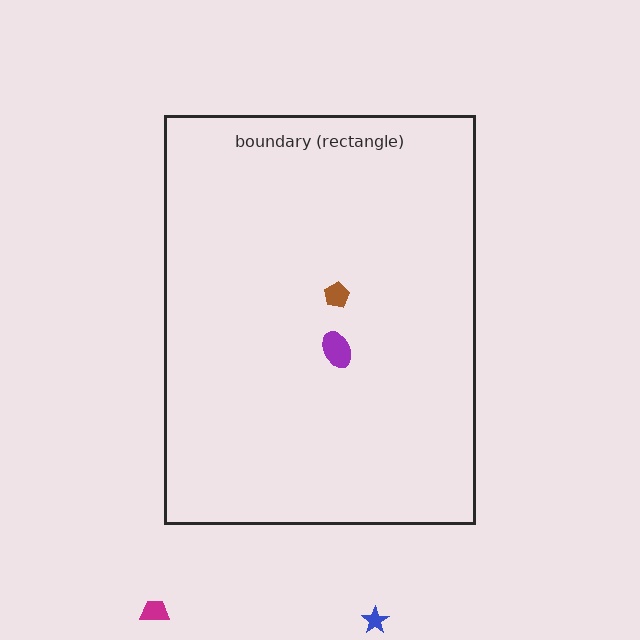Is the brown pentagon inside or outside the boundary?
Inside.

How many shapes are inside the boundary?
2 inside, 2 outside.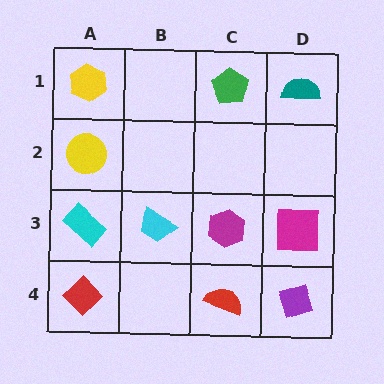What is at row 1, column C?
A green pentagon.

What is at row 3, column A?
A cyan rectangle.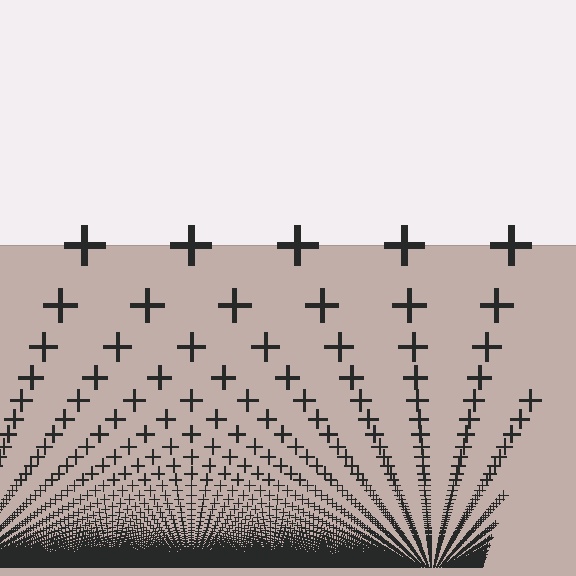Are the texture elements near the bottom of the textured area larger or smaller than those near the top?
Smaller. The gradient is inverted — elements near the bottom are smaller and denser.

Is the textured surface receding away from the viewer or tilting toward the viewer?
The surface appears to tilt toward the viewer. Texture elements get larger and sparser toward the top.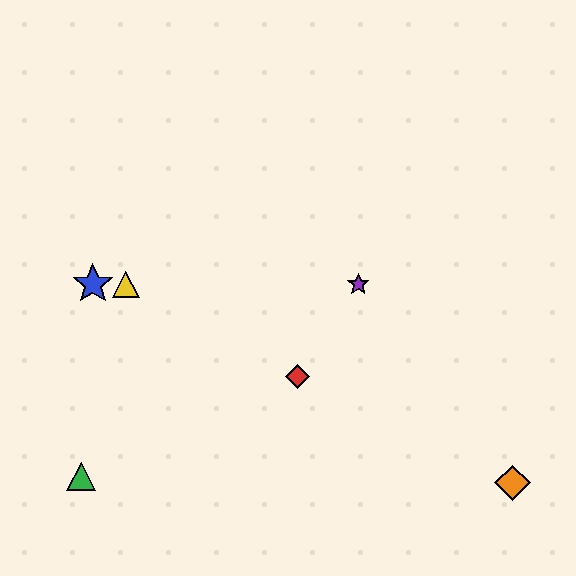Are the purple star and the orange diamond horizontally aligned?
No, the purple star is at y≈284 and the orange diamond is at y≈483.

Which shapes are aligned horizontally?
The blue star, the yellow triangle, the purple star are aligned horizontally.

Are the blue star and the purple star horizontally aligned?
Yes, both are at y≈284.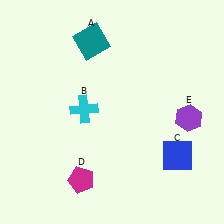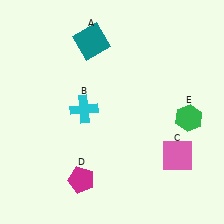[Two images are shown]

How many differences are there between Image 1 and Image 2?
There are 2 differences between the two images.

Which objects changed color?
C changed from blue to pink. E changed from purple to green.